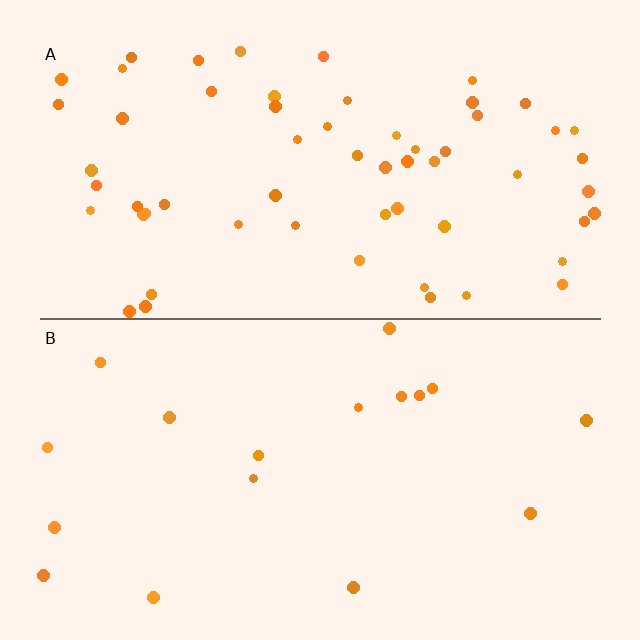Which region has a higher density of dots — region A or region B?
A (the top).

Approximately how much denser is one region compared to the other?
Approximately 3.4× — region A over region B.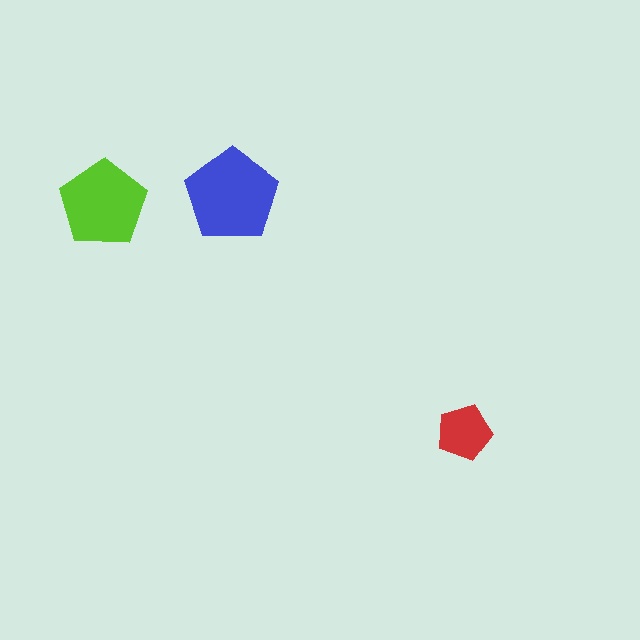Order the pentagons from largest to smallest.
the blue one, the lime one, the red one.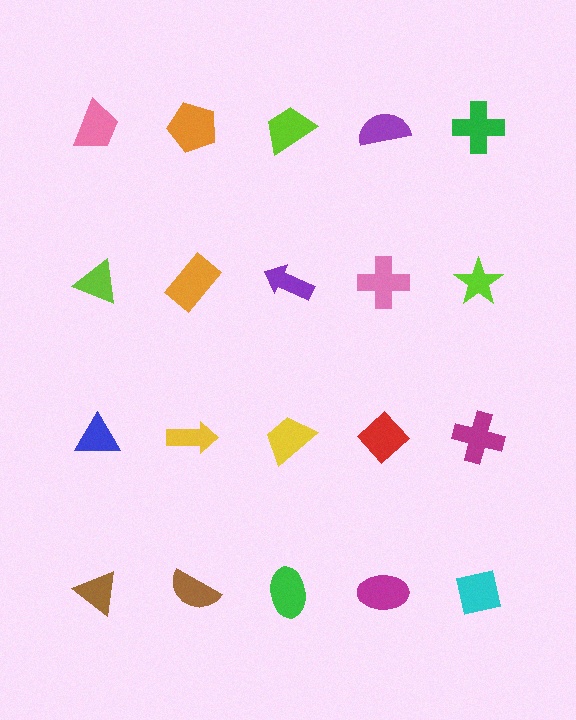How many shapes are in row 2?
5 shapes.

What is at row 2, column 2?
An orange rectangle.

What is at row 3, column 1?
A blue triangle.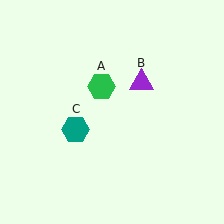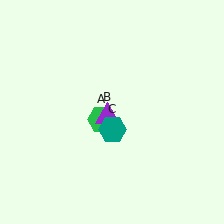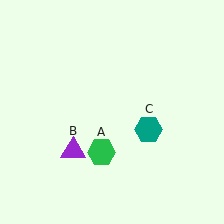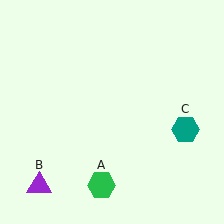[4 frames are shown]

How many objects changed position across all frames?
3 objects changed position: green hexagon (object A), purple triangle (object B), teal hexagon (object C).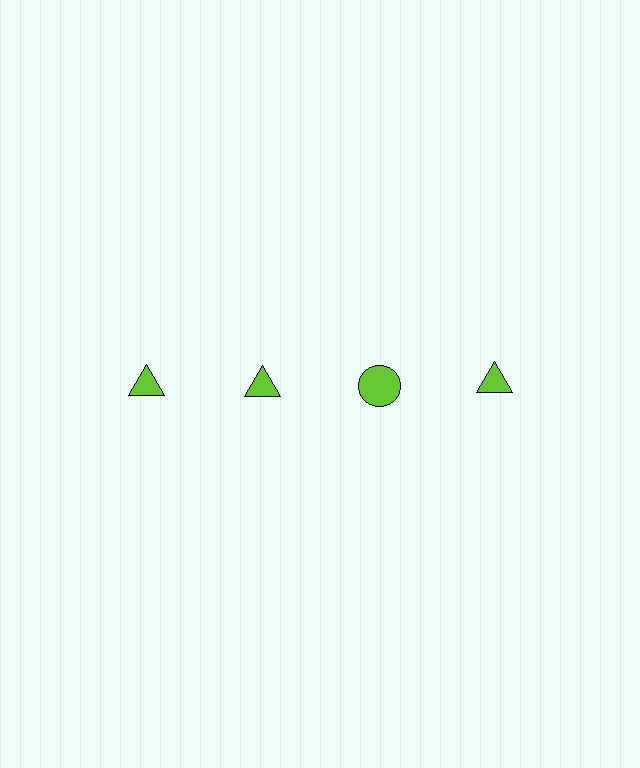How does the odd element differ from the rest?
It has a different shape: circle instead of triangle.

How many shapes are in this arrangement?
There are 4 shapes arranged in a grid pattern.